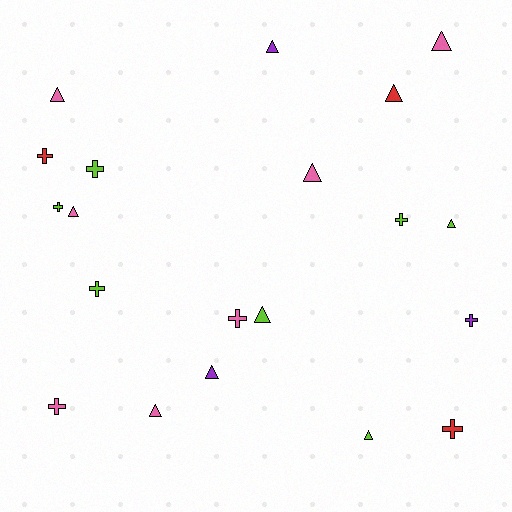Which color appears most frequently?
Lime, with 7 objects.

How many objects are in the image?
There are 20 objects.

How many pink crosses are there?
There are 2 pink crosses.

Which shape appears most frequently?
Triangle, with 11 objects.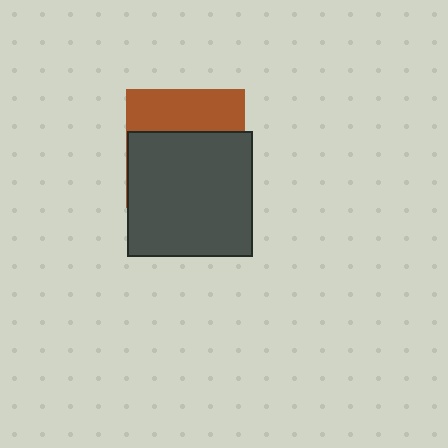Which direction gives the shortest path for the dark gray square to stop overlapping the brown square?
Moving down gives the shortest separation.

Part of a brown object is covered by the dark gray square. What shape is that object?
It is a square.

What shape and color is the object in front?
The object in front is a dark gray square.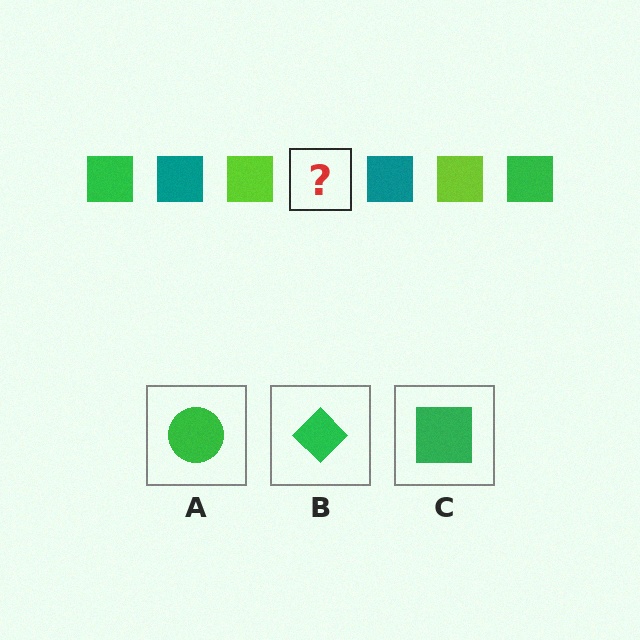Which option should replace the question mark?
Option C.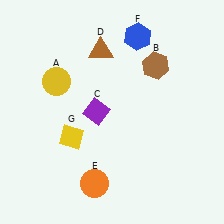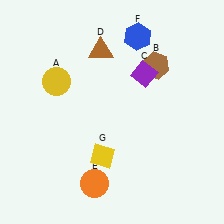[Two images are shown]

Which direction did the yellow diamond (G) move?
The yellow diamond (G) moved right.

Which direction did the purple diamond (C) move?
The purple diamond (C) moved right.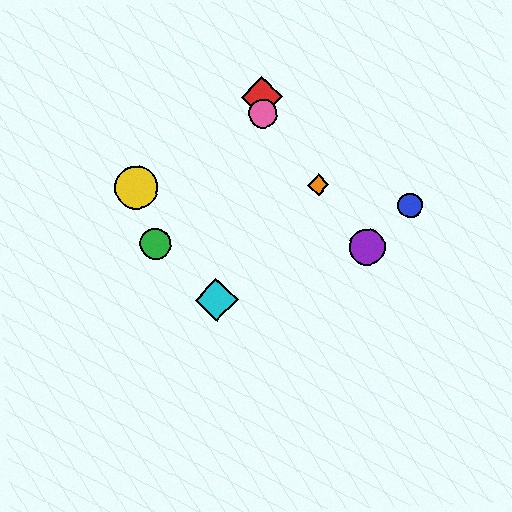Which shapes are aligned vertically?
The red diamond, the pink circle are aligned vertically.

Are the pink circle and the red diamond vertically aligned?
Yes, both are at x≈263.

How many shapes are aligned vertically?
2 shapes (the red diamond, the pink circle) are aligned vertically.